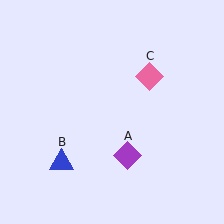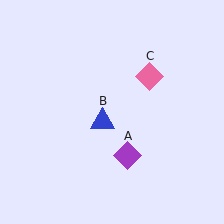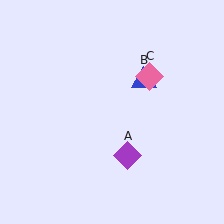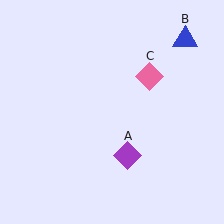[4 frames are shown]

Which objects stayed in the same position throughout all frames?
Purple diamond (object A) and pink diamond (object C) remained stationary.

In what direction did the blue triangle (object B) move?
The blue triangle (object B) moved up and to the right.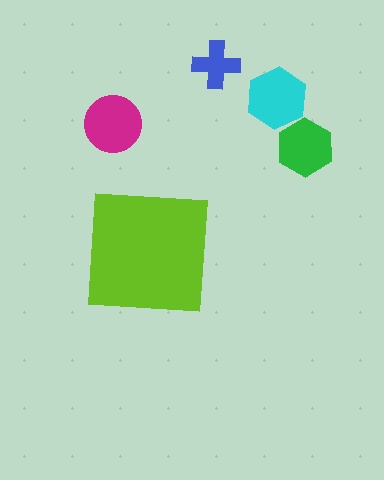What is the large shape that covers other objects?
A lime square.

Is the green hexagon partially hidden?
No, the green hexagon is fully visible.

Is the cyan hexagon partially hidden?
No, the cyan hexagon is fully visible.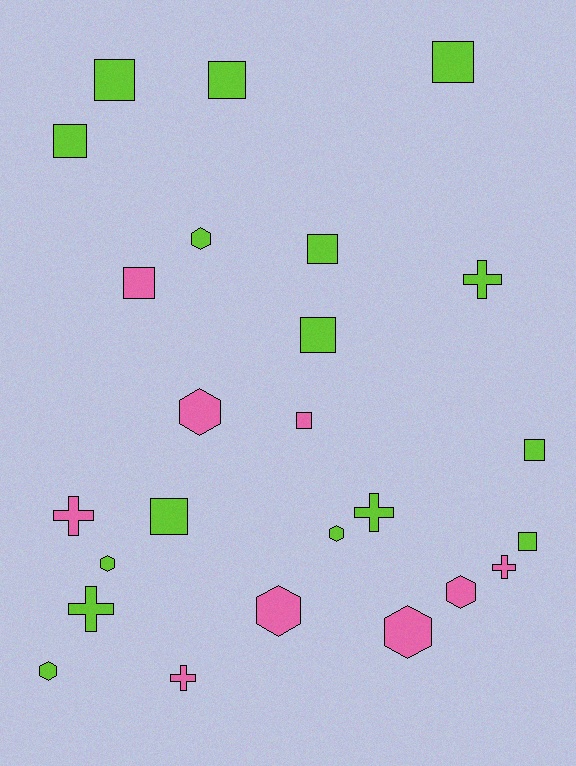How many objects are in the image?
There are 25 objects.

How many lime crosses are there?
There are 3 lime crosses.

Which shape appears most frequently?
Square, with 11 objects.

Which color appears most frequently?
Lime, with 16 objects.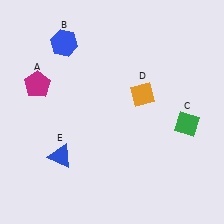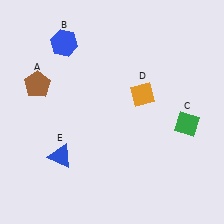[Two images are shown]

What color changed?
The pentagon (A) changed from magenta in Image 1 to brown in Image 2.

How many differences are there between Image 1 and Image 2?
There is 1 difference between the two images.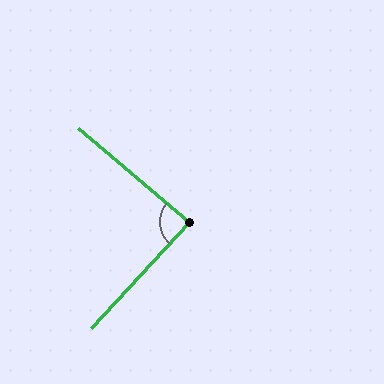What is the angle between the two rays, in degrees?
Approximately 87 degrees.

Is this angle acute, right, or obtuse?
It is approximately a right angle.